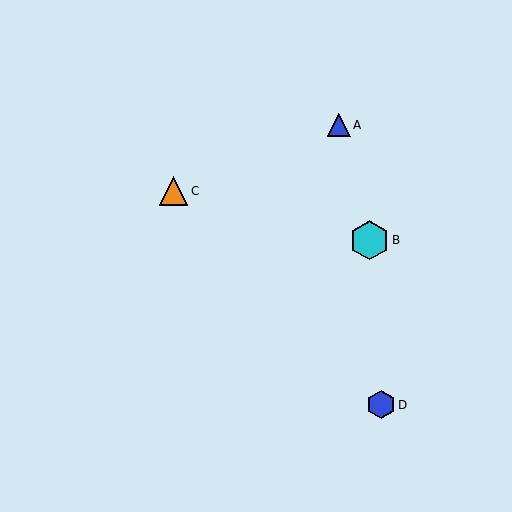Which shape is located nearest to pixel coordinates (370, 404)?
The blue hexagon (labeled D) at (381, 405) is nearest to that location.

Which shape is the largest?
The cyan hexagon (labeled B) is the largest.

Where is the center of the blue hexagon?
The center of the blue hexagon is at (381, 405).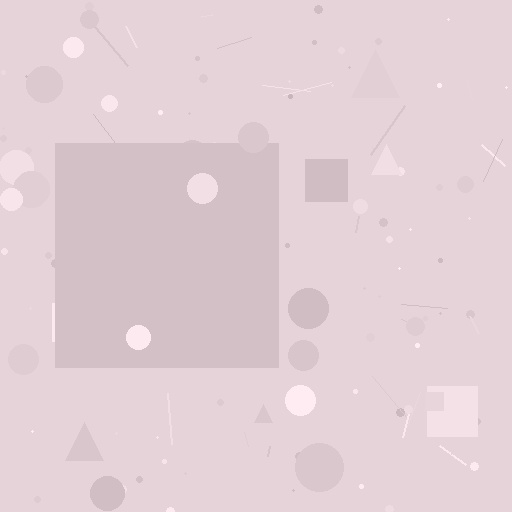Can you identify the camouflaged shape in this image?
The camouflaged shape is a square.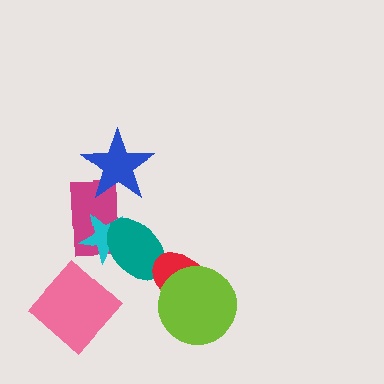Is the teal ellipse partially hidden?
Yes, it is partially covered by another shape.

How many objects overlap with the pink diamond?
0 objects overlap with the pink diamond.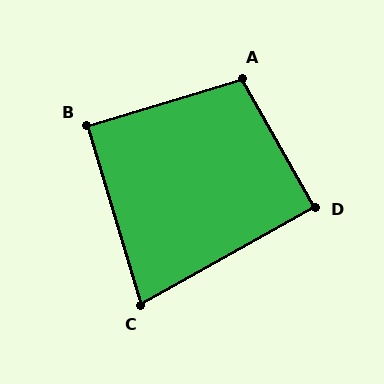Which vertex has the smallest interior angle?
C, at approximately 77 degrees.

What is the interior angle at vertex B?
Approximately 90 degrees (approximately right).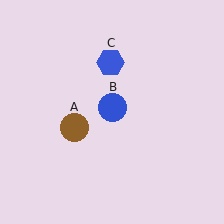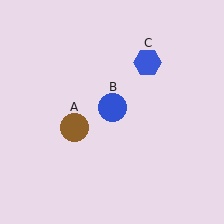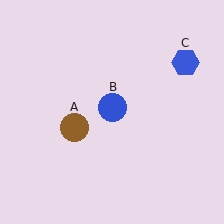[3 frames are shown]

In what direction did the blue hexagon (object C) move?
The blue hexagon (object C) moved right.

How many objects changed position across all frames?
1 object changed position: blue hexagon (object C).